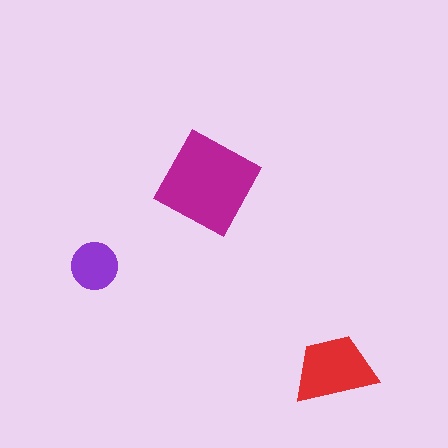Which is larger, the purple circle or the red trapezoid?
The red trapezoid.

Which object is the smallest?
The purple circle.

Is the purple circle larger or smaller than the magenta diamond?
Smaller.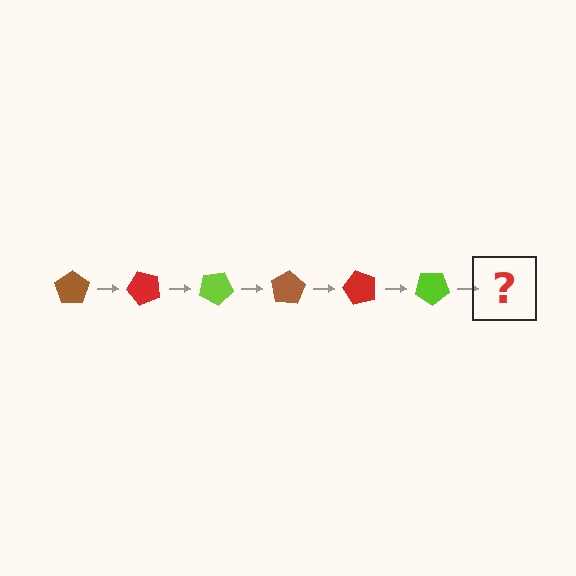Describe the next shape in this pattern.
It should be a brown pentagon, rotated 300 degrees from the start.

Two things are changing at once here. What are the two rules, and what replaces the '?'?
The two rules are that it rotates 50 degrees each step and the color cycles through brown, red, and lime. The '?' should be a brown pentagon, rotated 300 degrees from the start.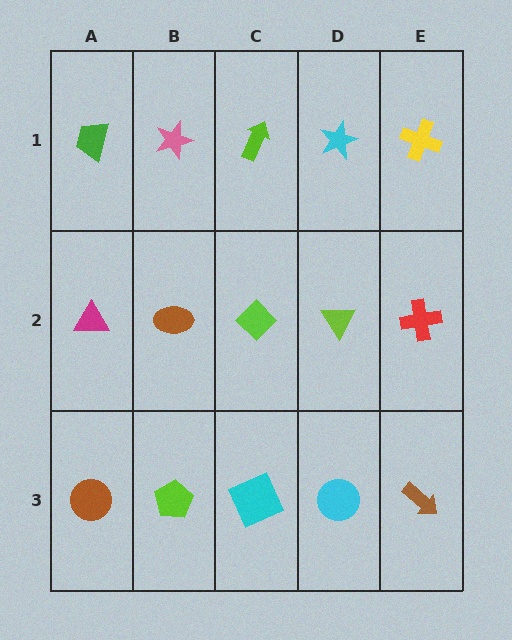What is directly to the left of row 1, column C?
A pink star.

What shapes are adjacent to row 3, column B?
A brown ellipse (row 2, column B), a brown circle (row 3, column A), a cyan square (row 3, column C).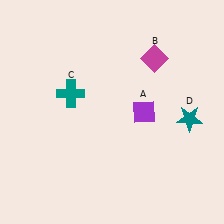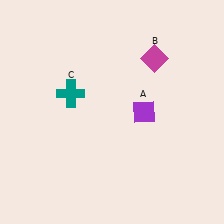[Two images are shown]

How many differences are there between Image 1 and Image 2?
There is 1 difference between the two images.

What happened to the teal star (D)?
The teal star (D) was removed in Image 2. It was in the bottom-right area of Image 1.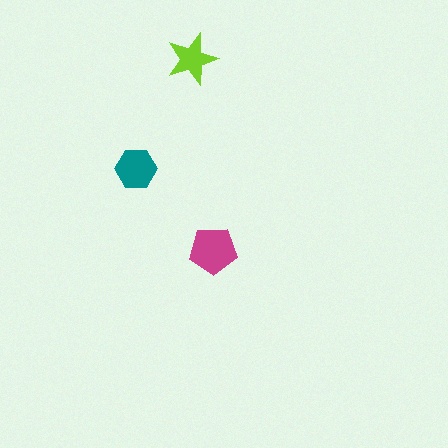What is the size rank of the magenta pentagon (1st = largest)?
1st.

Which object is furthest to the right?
The magenta pentagon is rightmost.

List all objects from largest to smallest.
The magenta pentagon, the teal hexagon, the lime star.